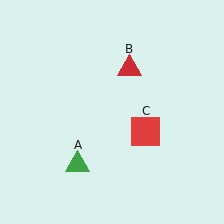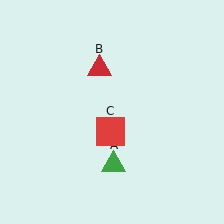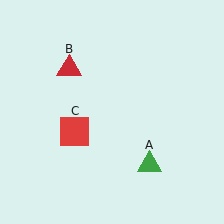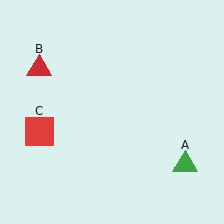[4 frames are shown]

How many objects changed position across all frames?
3 objects changed position: green triangle (object A), red triangle (object B), red square (object C).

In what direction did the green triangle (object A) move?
The green triangle (object A) moved right.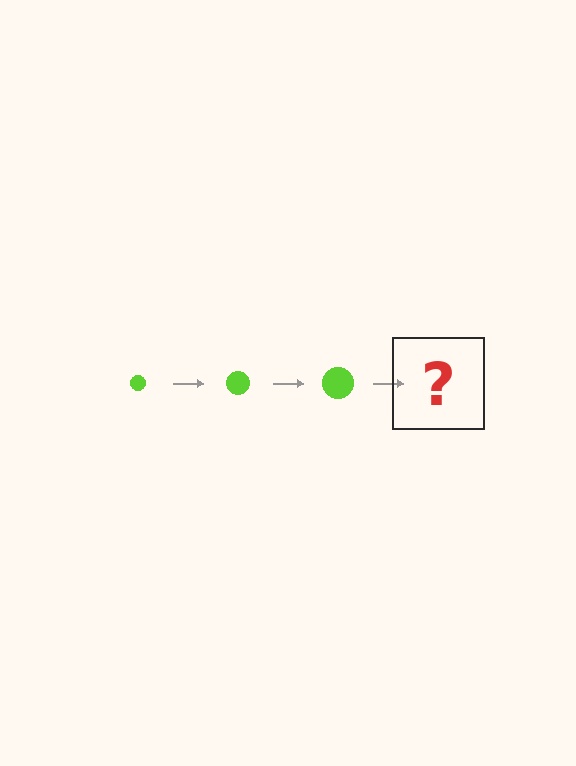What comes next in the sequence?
The next element should be a lime circle, larger than the previous one.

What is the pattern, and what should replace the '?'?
The pattern is that the circle gets progressively larger each step. The '?' should be a lime circle, larger than the previous one.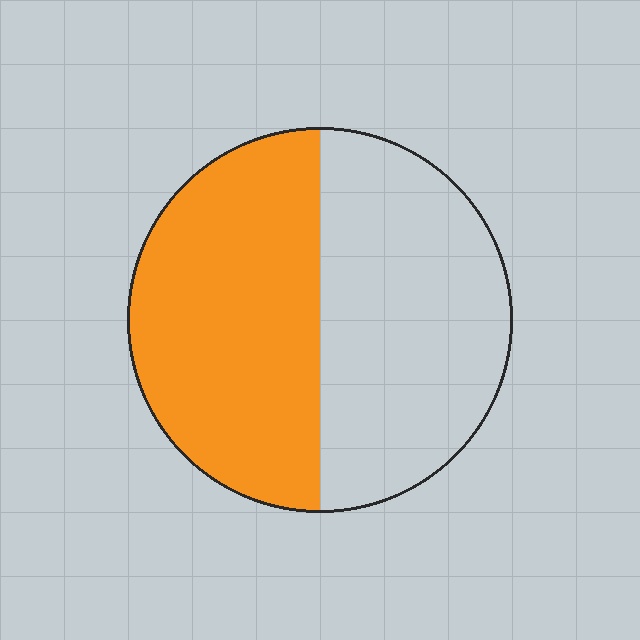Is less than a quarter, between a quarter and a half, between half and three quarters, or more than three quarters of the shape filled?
Between half and three quarters.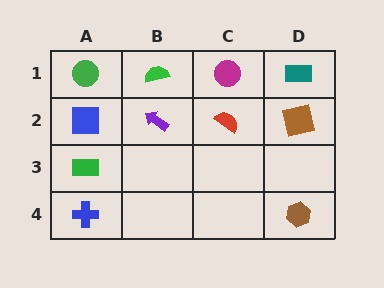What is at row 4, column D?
A brown hexagon.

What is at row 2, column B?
A purple arrow.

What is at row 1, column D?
A teal rectangle.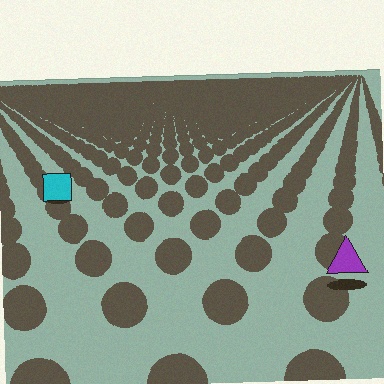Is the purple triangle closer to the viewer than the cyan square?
Yes. The purple triangle is closer — you can tell from the texture gradient: the ground texture is coarser near it.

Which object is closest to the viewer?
The purple triangle is closest. The texture marks near it are larger and more spread out.